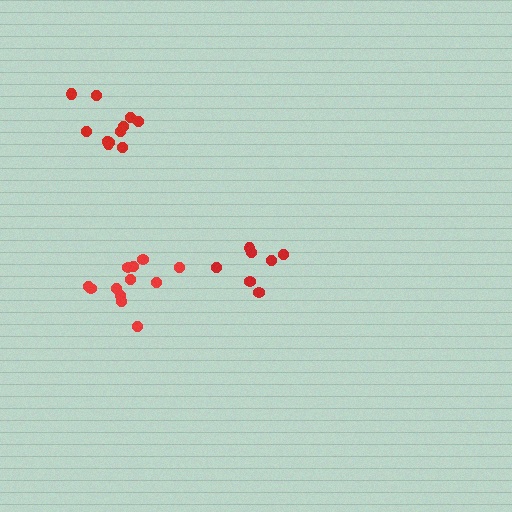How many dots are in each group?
Group 1: 7 dots, Group 2: 12 dots, Group 3: 11 dots (30 total).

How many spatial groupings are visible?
There are 3 spatial groupings.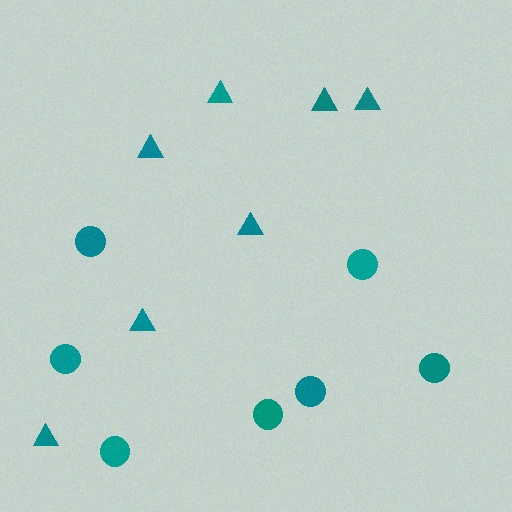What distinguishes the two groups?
There are 2 groups: one group of triangles (7) and one group of circles (7).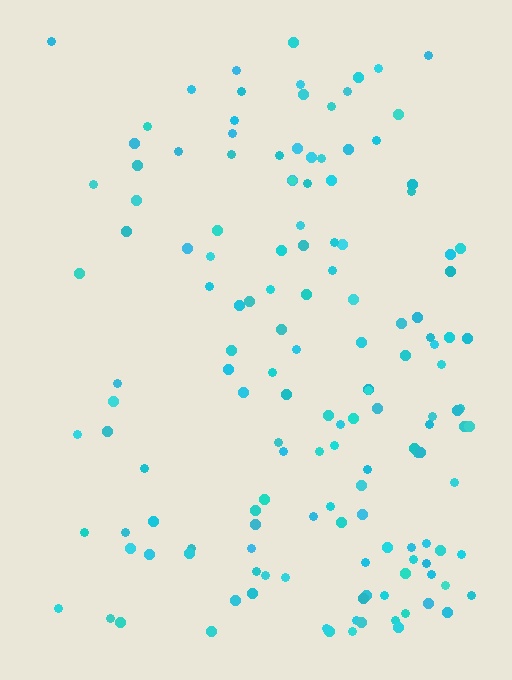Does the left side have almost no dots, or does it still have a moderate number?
Still a moderate number, just noticeably fewer than the right.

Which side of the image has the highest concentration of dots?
The right.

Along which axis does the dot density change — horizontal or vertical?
Horizontal.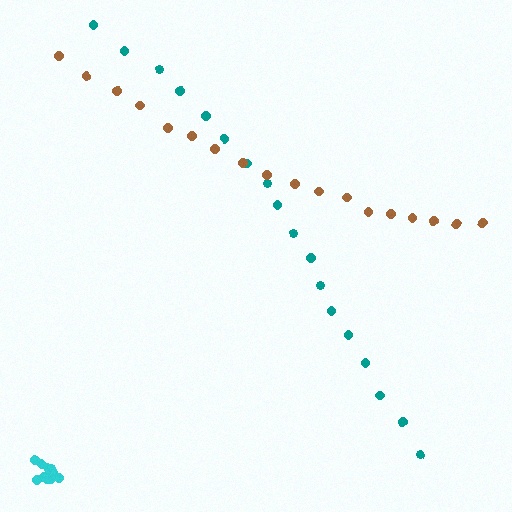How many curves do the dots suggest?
There are 3 distinct paths.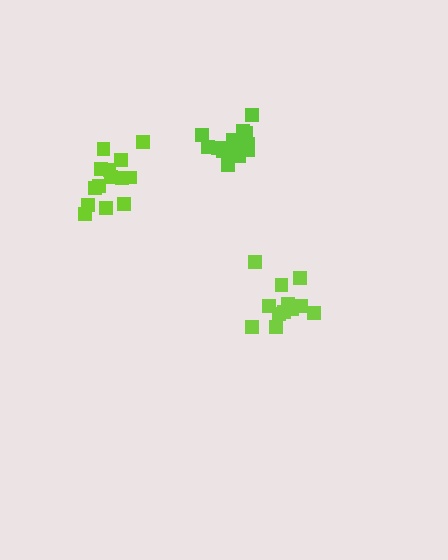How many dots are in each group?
Group 1: 12 dots, Group 2: 15 dots, Group 3: 14 dots (41 total).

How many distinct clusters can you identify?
There are 3 distinct clusters.